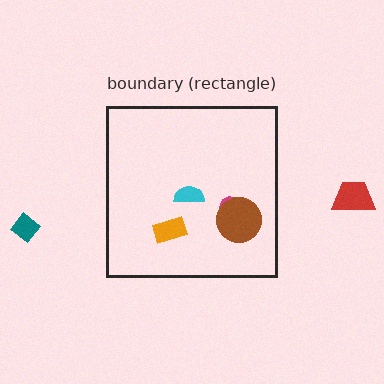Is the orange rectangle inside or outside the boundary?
Inside.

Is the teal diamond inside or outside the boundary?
Outside.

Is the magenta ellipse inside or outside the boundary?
Inside.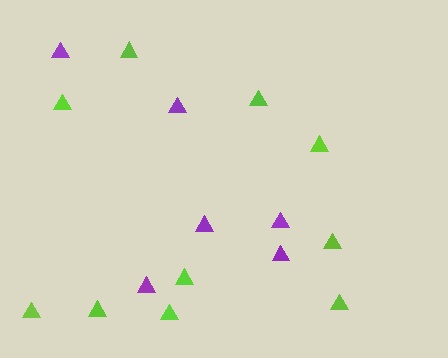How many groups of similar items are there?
There are 2 groups: one group of purple triangles (6) and one group of lime triangles (10).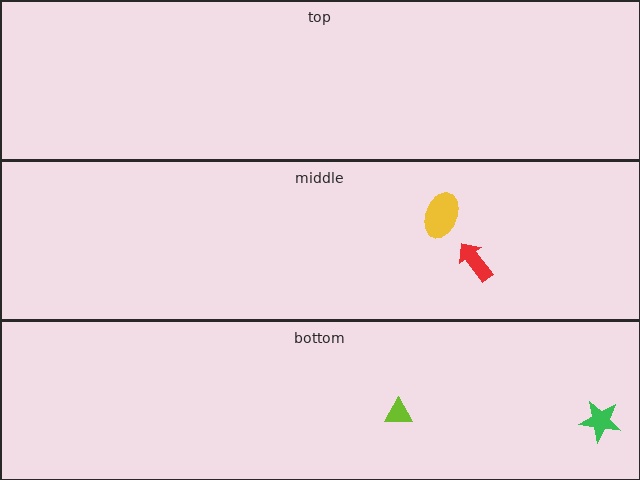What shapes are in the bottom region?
The lime triangle, the green star.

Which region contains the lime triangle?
The bottom region.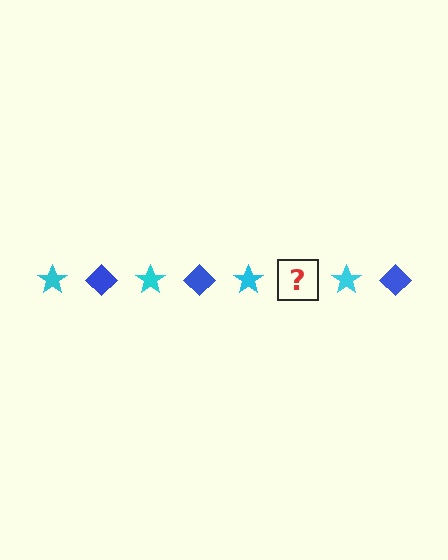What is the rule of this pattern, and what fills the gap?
The rule is that the pattern alternates between cyan star and blue diamond. The gap should be filled with a blue diamond.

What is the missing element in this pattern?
The missing element is a blue diamond.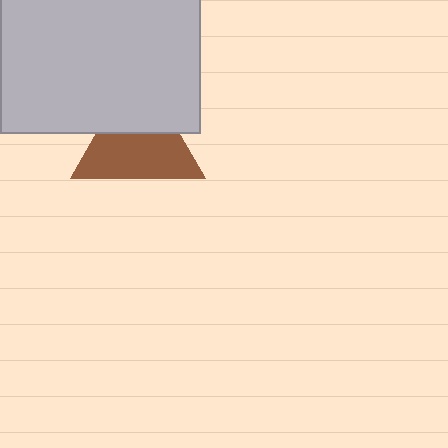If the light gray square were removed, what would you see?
You would see the complete brown triangle.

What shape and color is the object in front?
The object in front is a light gray square.